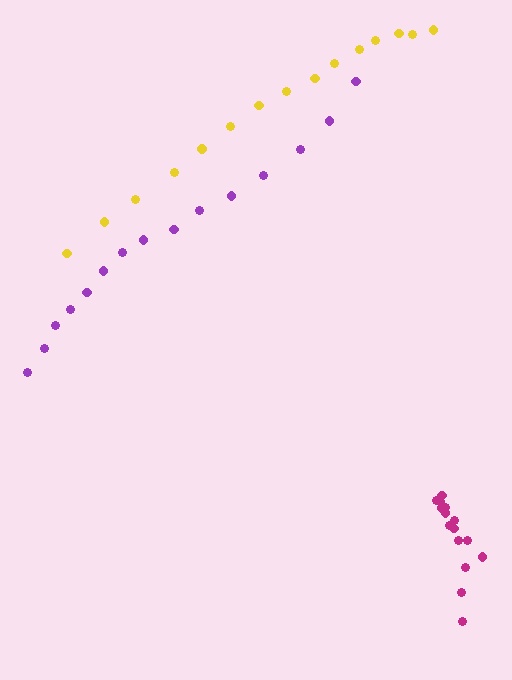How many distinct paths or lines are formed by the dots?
There are 3 distinct paths.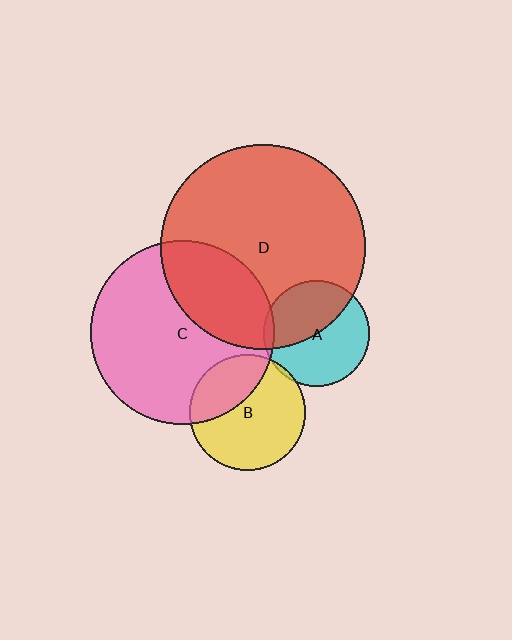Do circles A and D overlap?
Yes.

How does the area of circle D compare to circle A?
Approximately 3.8 times.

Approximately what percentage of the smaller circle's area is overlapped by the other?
Approximately 45%.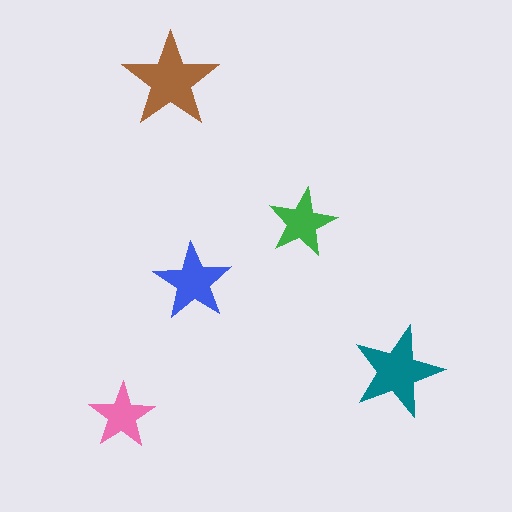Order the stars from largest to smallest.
the brown one, the teal one, the blue one, the green one, the pink one.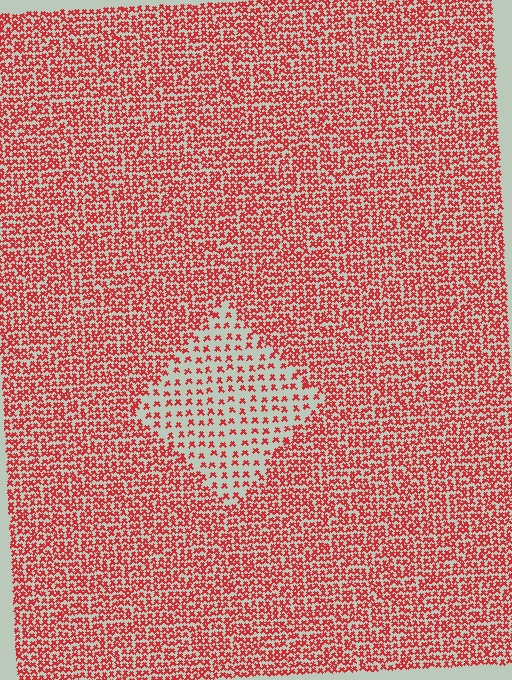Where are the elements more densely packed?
The elements are more densely packed outside the diamond boundary.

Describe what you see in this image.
The image contains small red elements arranged at two different densities. A diamond-shaped region is visible where the elements are less densely packed than the surrounding area.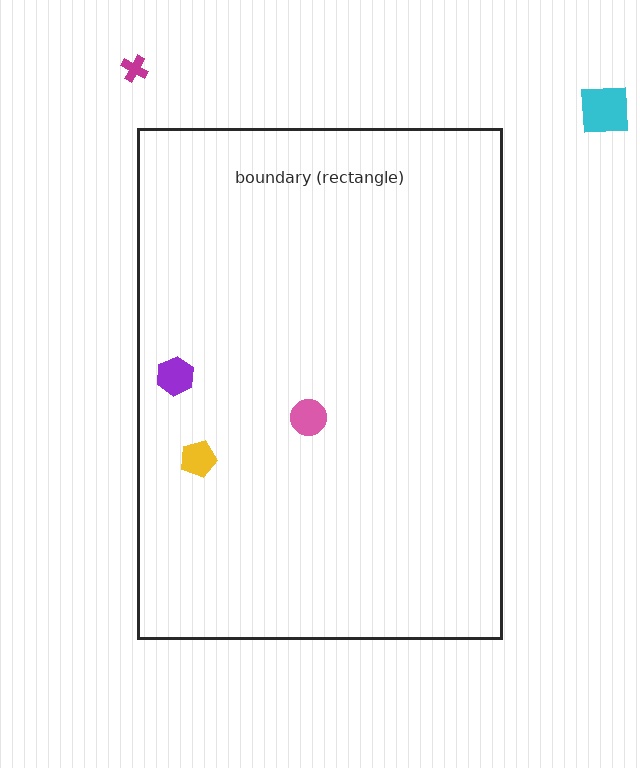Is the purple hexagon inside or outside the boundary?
Inside.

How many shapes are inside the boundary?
3 inside, 2 outside.